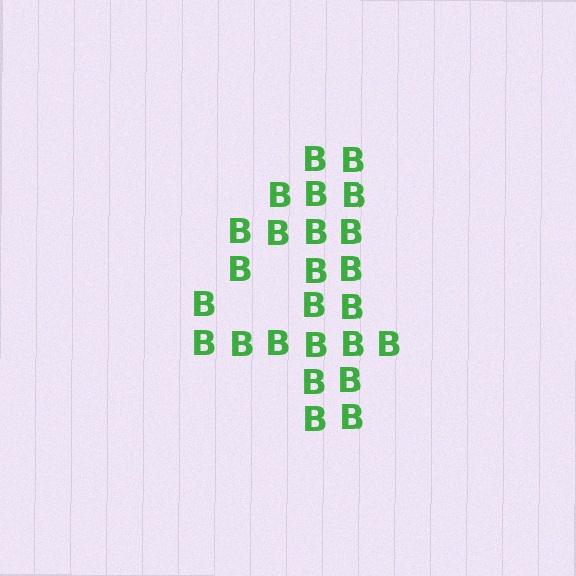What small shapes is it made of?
It is made of small letter B's.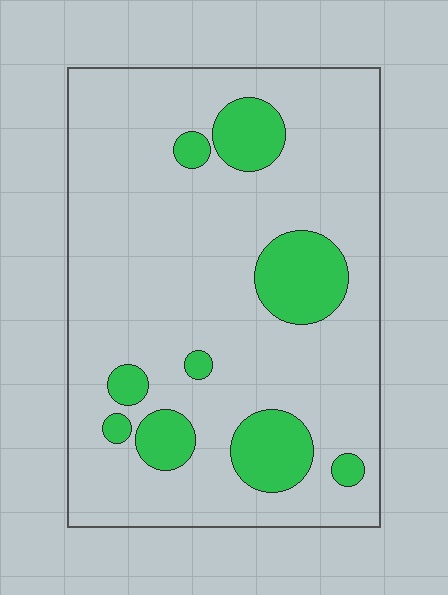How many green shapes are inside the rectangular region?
9.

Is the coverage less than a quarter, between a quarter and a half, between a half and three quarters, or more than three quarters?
Less than a quarter.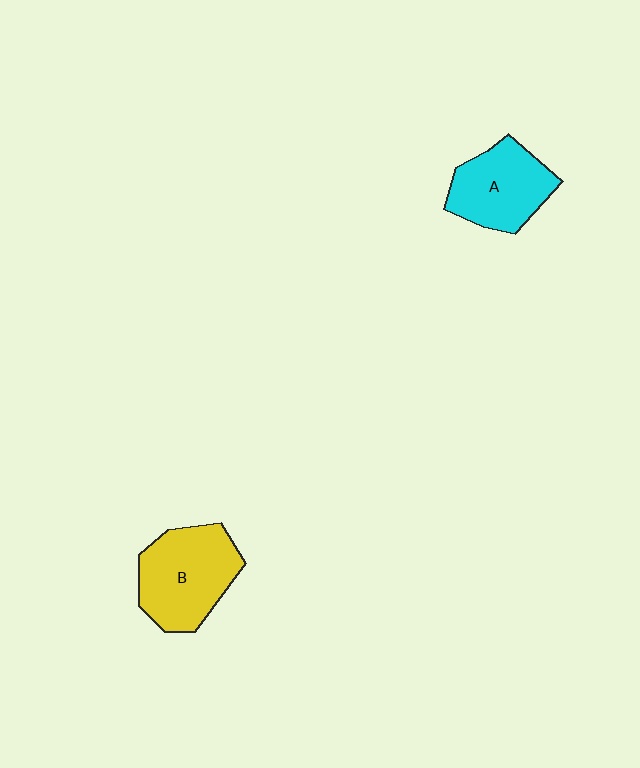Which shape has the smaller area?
Shape A (cyan).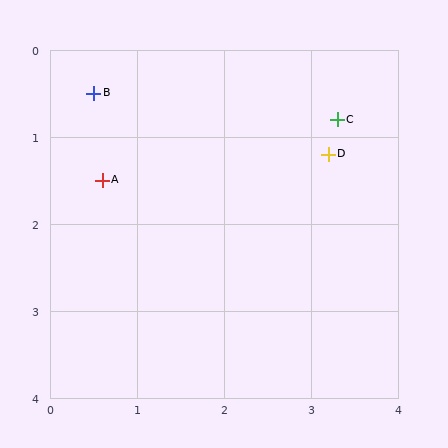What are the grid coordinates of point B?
Point B is at approximately (0.5, 0.5).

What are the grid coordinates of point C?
Point C is at approximately (3.3, 0.8).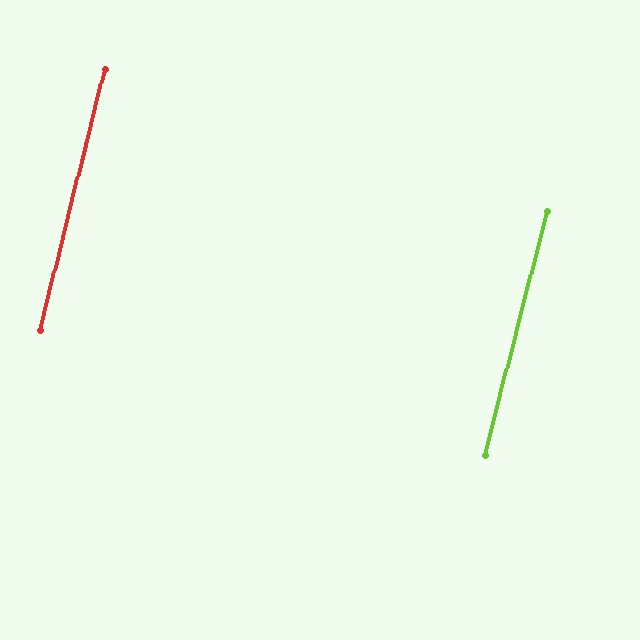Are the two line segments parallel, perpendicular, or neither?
Parallel — their directions differ by only 0.5°.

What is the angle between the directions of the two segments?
Approximately 1 degree.